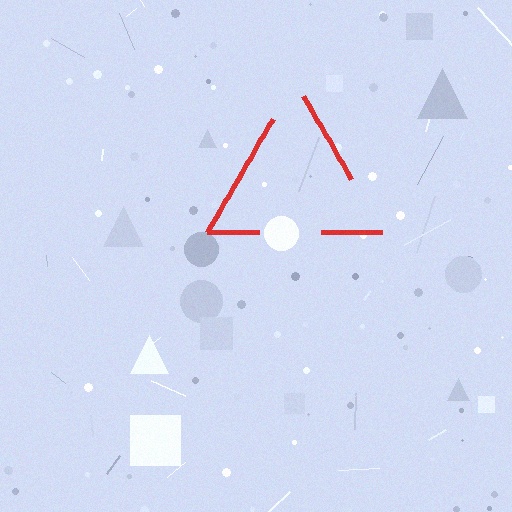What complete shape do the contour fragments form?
The contour fragments form a triangle.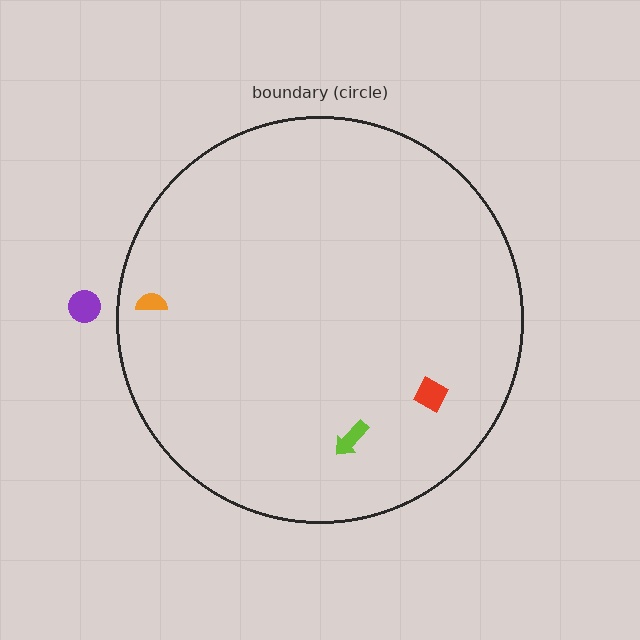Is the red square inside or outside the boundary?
Inside.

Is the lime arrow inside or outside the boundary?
Inside.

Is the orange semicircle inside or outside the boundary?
Inside.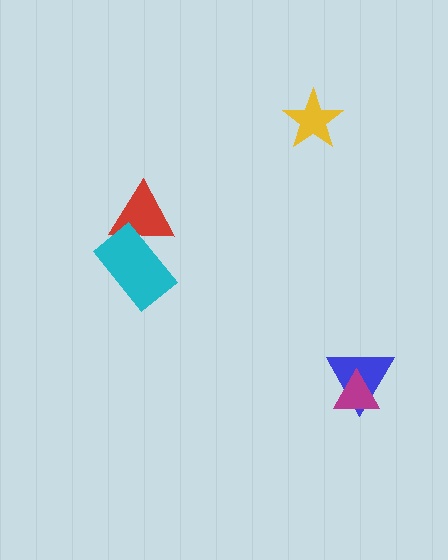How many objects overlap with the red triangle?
1 object overlaps with the red triangle.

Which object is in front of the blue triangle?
The magenta triangle is in front of the blue triangle.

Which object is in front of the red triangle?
The cyan rectangle is in front of the red triangle.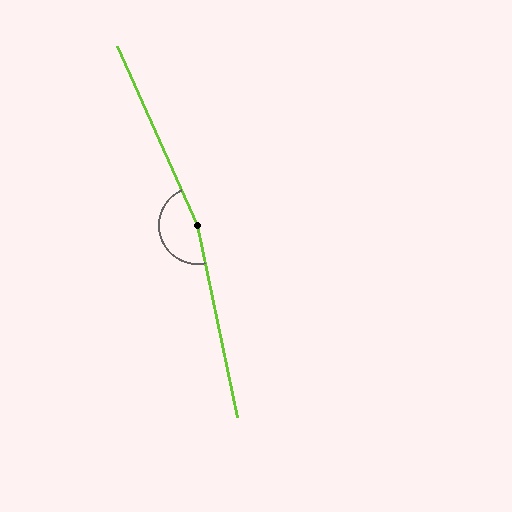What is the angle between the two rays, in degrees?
Approximately 168 degrees.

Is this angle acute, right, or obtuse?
It is obtuse.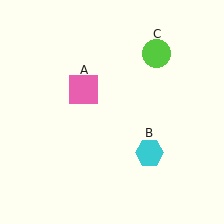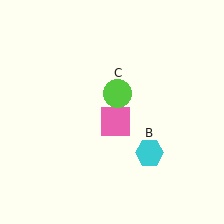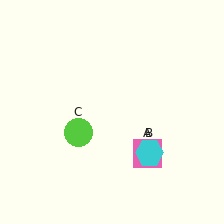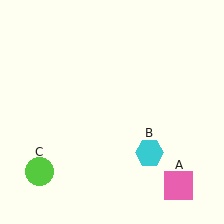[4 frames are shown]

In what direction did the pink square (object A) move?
The pink square (object A) moved down and to the right.